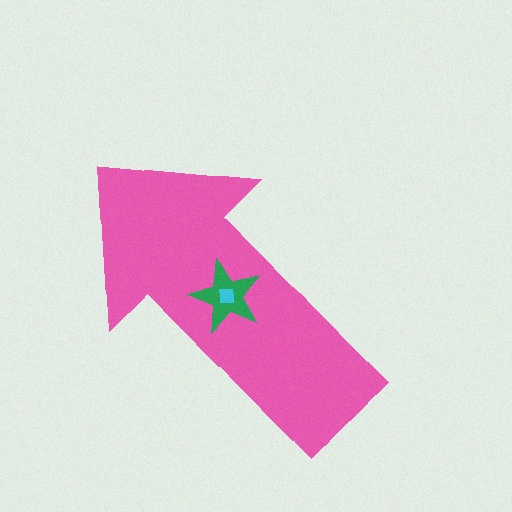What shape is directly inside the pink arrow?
The green star.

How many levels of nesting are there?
3.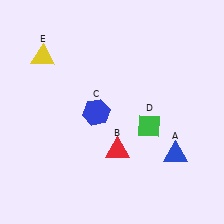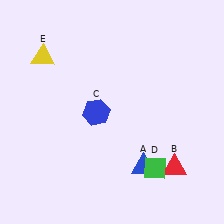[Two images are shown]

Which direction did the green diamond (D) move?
The green diamond (D) moved down.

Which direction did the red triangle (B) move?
The red triangle (B) moved right.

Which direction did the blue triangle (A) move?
The blue triangle (A) moved left.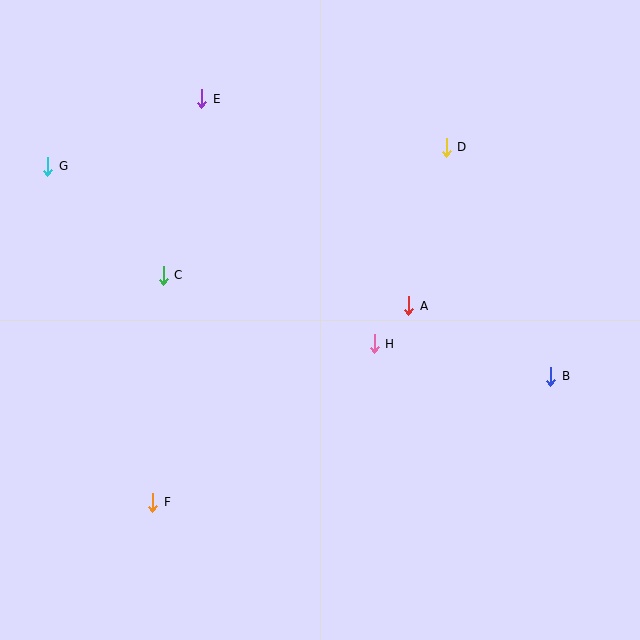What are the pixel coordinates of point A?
Point A is at (409, 306).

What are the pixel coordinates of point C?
Point C is at (163, 275).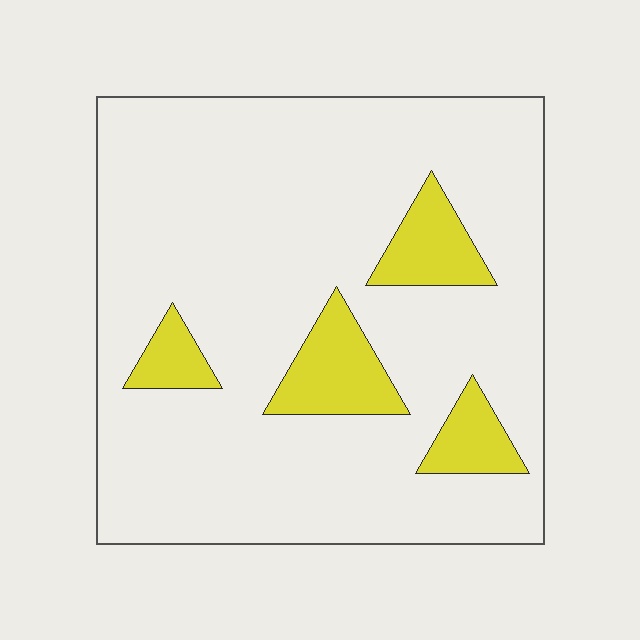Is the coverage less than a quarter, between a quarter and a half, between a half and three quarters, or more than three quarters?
Less than a quarter.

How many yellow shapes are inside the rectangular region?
4.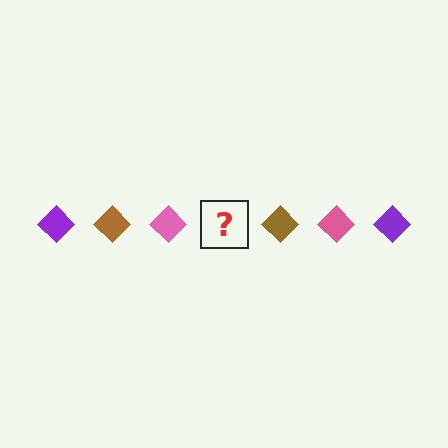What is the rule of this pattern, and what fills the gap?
The rule is that the pattern cycles through purple, brown, pink diamonds. The gap should be filled with a purple diamond.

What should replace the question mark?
The question mark should be replaced with a purple diamond.